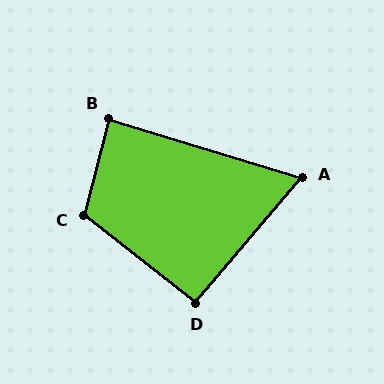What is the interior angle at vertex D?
Approximately 92 degrees (approximately right).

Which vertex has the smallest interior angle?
A, at approximately 67 degrees.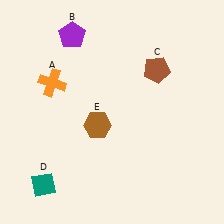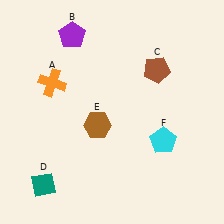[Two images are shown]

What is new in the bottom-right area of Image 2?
A cyan pentagon (F) was added in the bottom-right area of Image 2.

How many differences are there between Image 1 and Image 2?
There is 1 difference between the two images.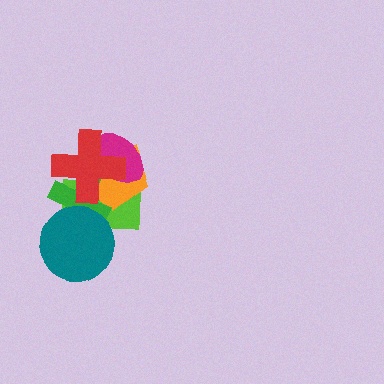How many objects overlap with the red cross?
4 objects overlap with the red cross.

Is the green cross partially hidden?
Yes, it is partially covered by another shape.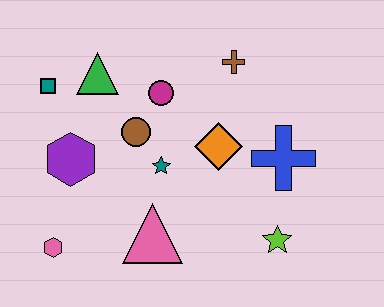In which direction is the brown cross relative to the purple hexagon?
The brown cross is to the right of the purple hexagon.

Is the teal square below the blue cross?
No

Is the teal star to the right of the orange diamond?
No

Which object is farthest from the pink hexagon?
The brown cross is farthest from the pink hexagon.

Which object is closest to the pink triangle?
The teal star is closest to the pink triangle.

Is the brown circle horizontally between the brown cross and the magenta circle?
No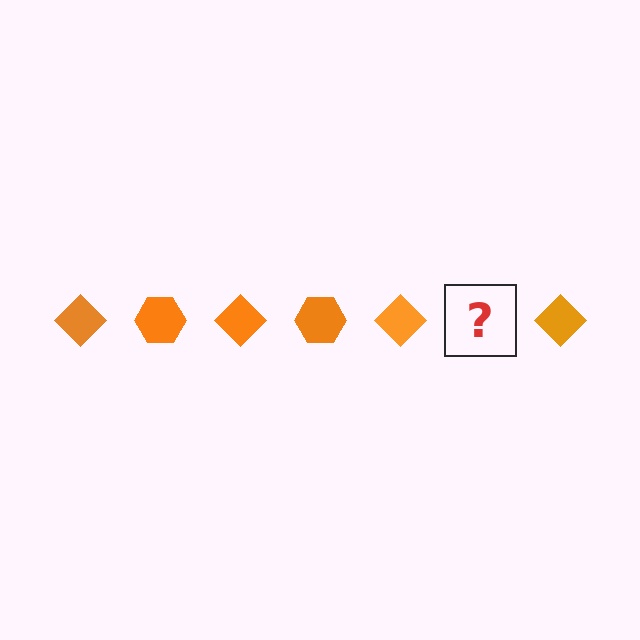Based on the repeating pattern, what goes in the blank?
The blank should be an orange hexagon.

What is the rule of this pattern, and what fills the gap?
The rule is that the pattern cycles through diamond, hexagon shapes in orange. The gap should be filled with an orange hexagon.